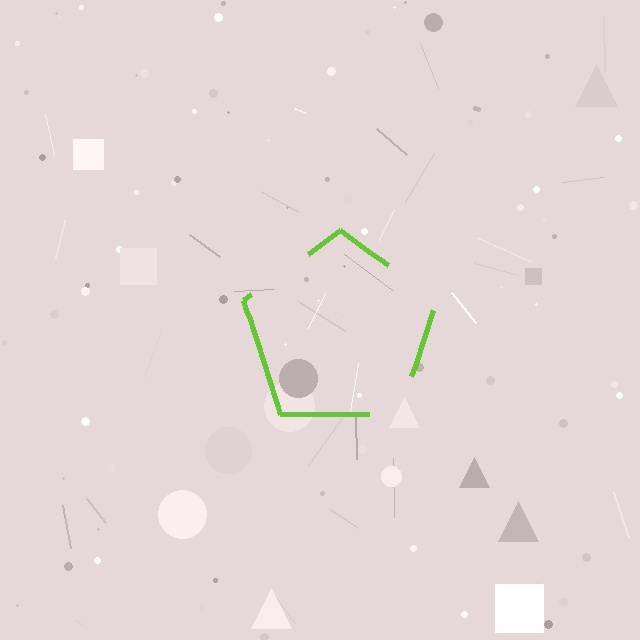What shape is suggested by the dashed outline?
The dashed outline suggests a pentagon.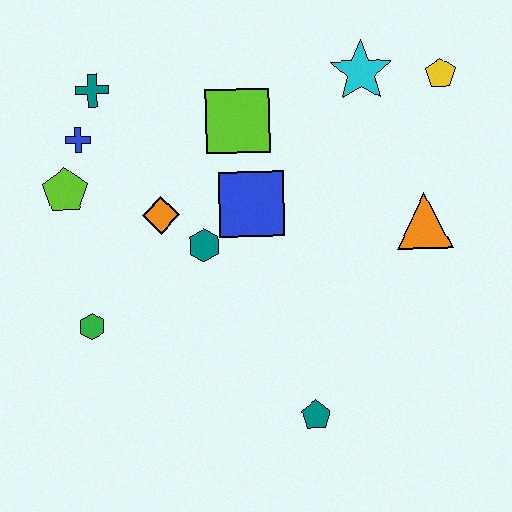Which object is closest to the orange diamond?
The teal hexagon is closest to the orange diamond.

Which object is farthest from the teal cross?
The teal pentagon is farthest from the teal cross.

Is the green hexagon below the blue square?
Yes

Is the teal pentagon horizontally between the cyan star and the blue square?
Yes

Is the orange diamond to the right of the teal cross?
Yes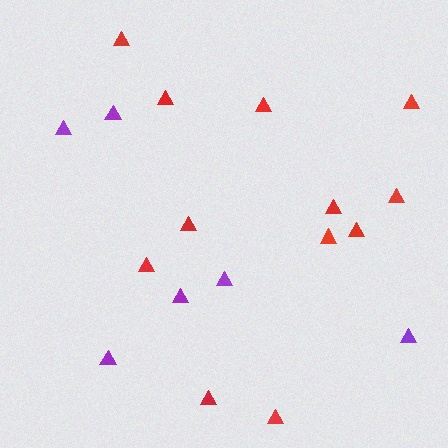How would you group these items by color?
There are 2 groups: one group of red triangles (12) and one group of purple triangles (6).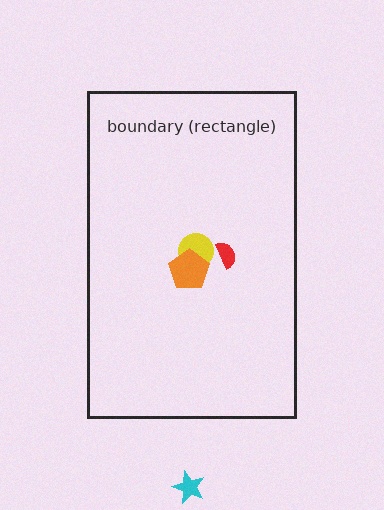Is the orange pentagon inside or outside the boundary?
Inside.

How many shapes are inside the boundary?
4 inside, 1 outside.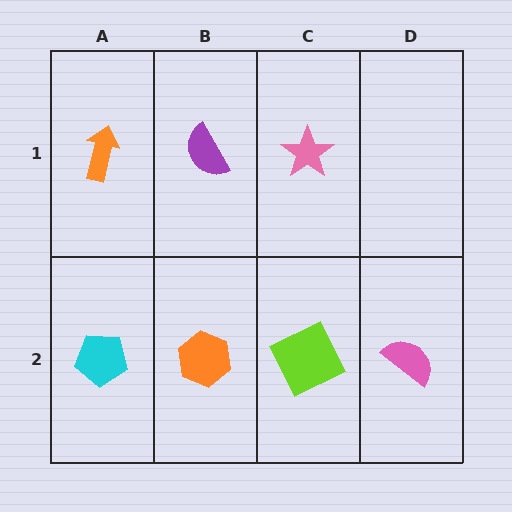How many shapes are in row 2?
4 shapes.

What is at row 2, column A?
A cyan pentagon.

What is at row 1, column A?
An orange arrow.